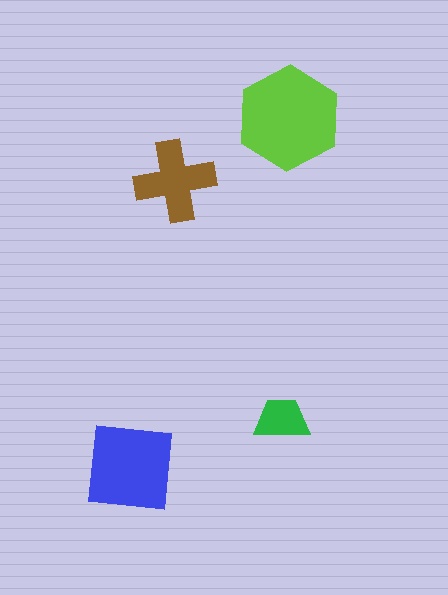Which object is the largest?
The lime hexagon.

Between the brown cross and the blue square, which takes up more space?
The blue square.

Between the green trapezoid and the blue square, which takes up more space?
The blue square.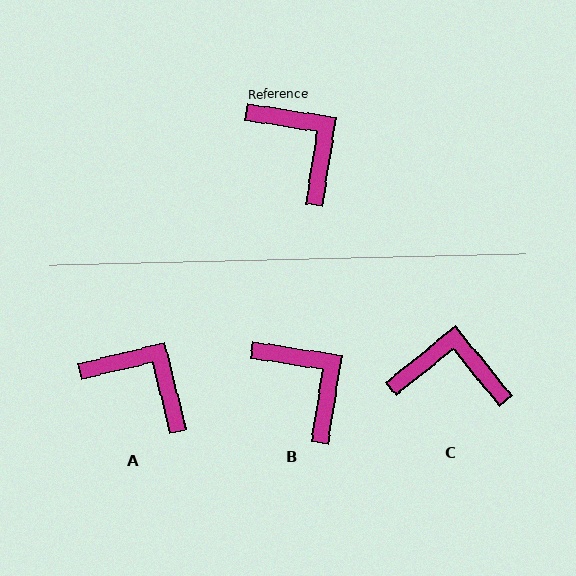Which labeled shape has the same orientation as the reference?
B.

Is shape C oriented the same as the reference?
No, it is off by about 48 degrees.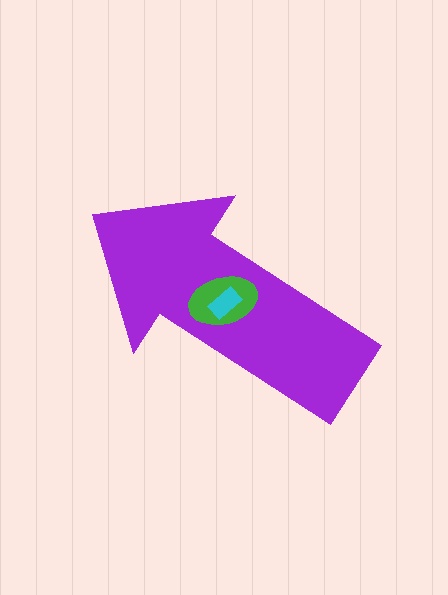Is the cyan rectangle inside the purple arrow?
Yes.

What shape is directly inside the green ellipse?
The cyan rectangle.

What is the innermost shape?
The cyan rectangle.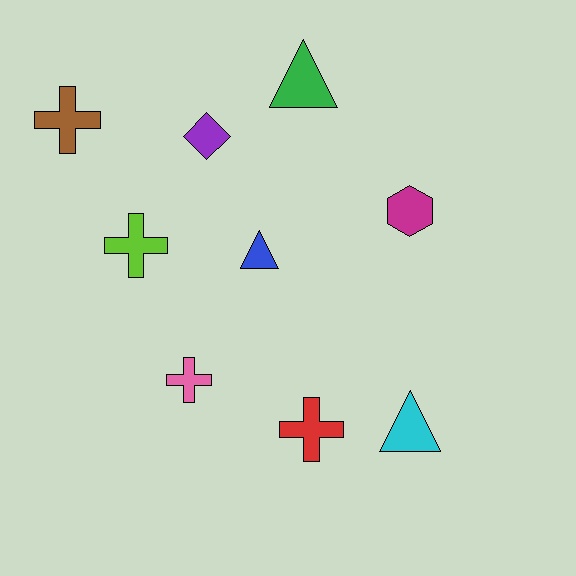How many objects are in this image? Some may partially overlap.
There are 9 objects.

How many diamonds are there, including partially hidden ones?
There is 1 diamond.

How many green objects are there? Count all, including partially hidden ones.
There is 1 green object.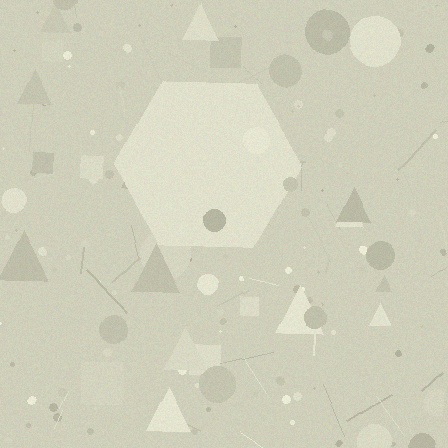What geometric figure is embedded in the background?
A hexagon is embedded in the background.